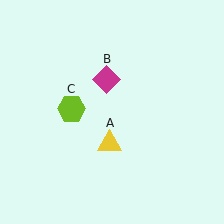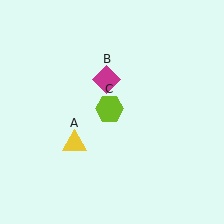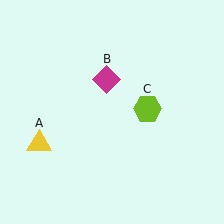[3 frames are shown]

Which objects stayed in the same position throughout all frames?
Magenta diamond (object B) remained stationary.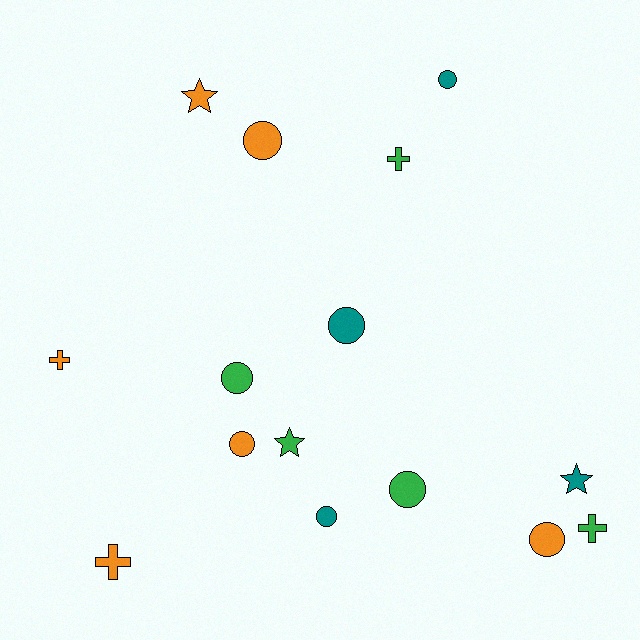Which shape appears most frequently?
Circle, with 8 objects.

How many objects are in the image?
There are 15 objects.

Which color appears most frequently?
Orange, with 6 objects.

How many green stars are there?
There is 1 green star.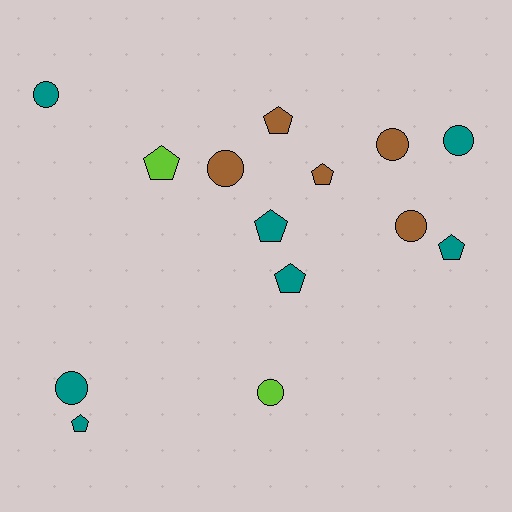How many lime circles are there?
There is 1 lime circle.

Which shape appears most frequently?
Pentagon, with 7 objects.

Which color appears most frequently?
Teal, with 7 objects.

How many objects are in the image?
There are 14 objects.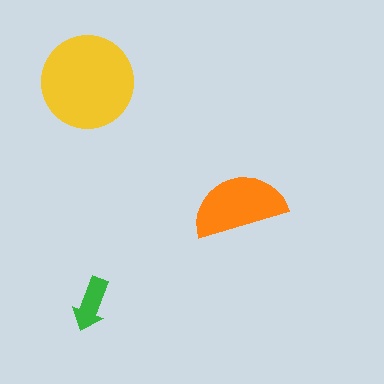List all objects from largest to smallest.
The yellow circle, the orange semicircle, the green arrow.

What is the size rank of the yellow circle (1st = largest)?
1st.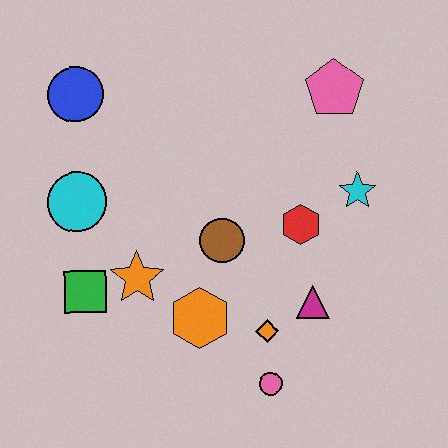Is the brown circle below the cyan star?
Yes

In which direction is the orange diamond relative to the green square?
The orange diamond is to the right of the green square.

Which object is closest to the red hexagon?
The cyan star is closest to the red hexagon.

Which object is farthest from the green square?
The pink pentagon is farthest from the green square.